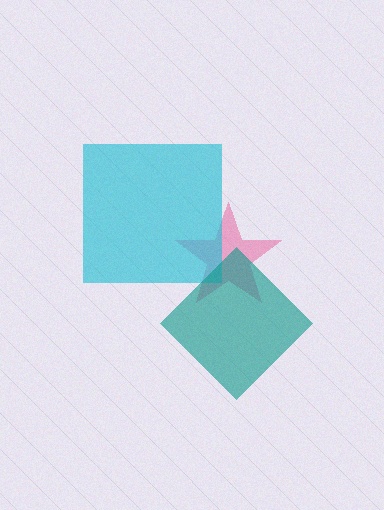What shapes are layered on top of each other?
The layered shapes are: a pink star, a cyan square, a teal diamond.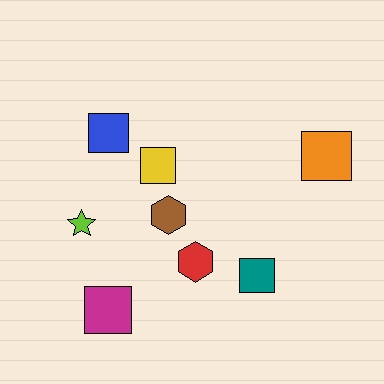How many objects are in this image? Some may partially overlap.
There are 8 objects.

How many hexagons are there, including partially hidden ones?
There are 2 hexagons.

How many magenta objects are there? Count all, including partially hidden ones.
There is 1 magenta object.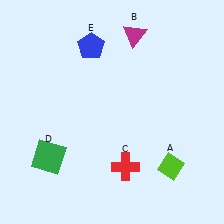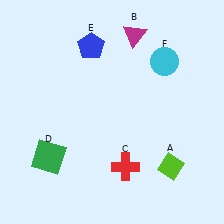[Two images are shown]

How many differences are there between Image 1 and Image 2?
There is 1 difference between the two images.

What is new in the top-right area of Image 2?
A cyan circle (F) was added in the top-right area of Image 2.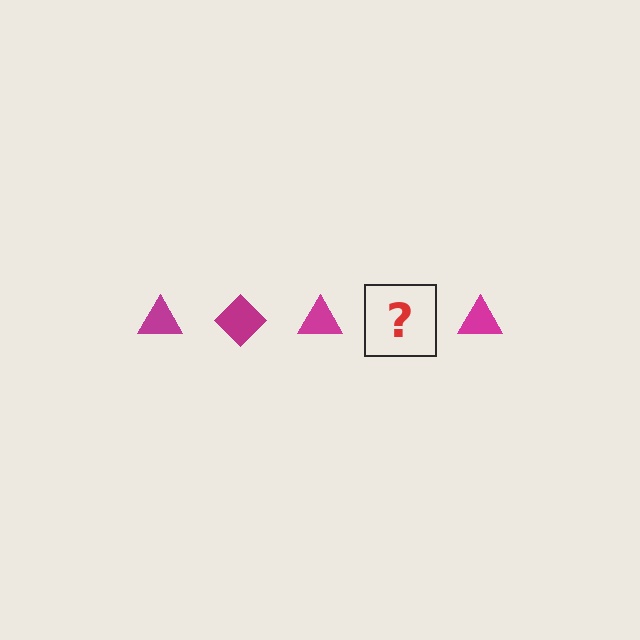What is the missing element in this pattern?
The missing element is a magenta diamond.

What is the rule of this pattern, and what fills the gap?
The rule is that the pattern cycles through triangle, diamond shapes in magenta. The gap should be filled with a magenta diamond.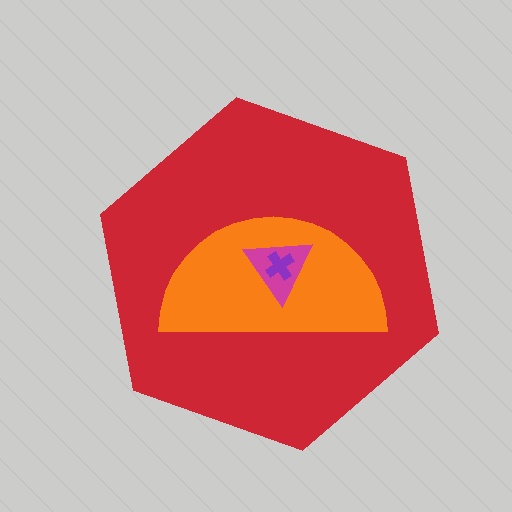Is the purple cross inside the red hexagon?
Yes.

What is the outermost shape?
The red hexagon.